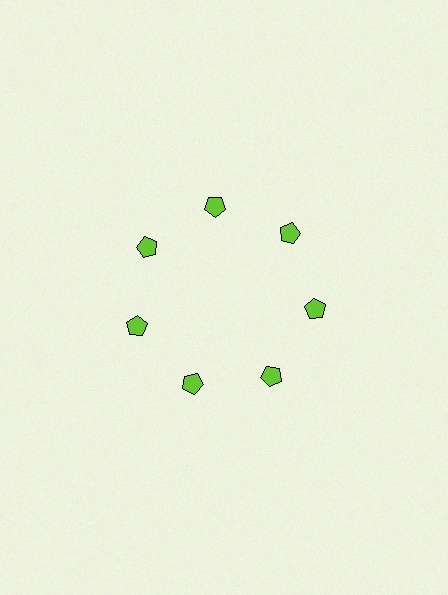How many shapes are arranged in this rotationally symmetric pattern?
There are 7 shapes, arranged in 7 groups of 1.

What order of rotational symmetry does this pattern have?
This pattern has 7-fold rotational symmetry.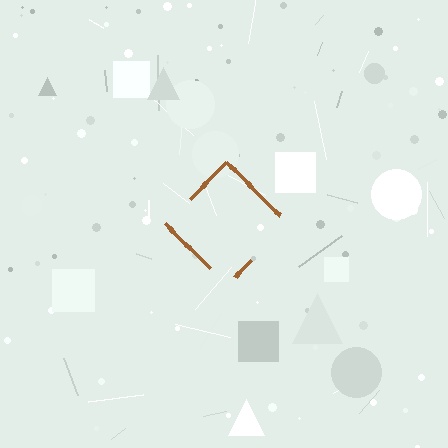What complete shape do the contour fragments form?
The contour fragments form a diamond.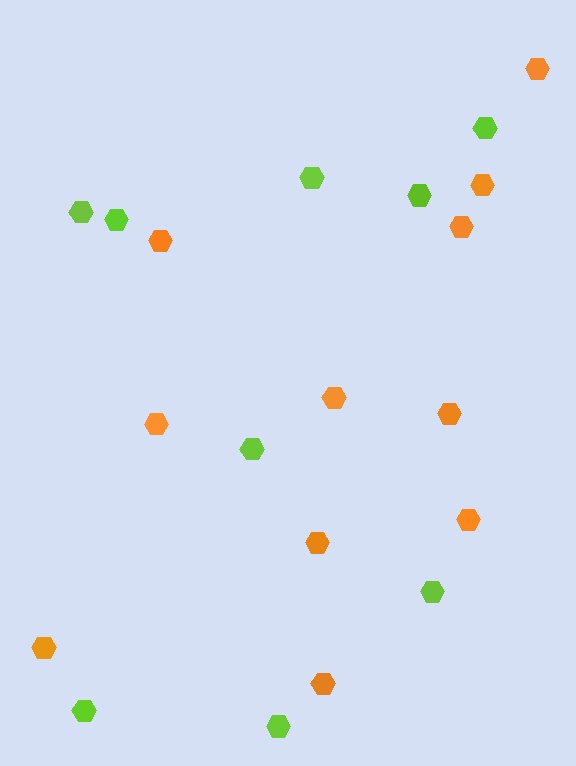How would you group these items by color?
There are 2 groups: one group of orange hexagons (11) and one group of lime hexagons (9).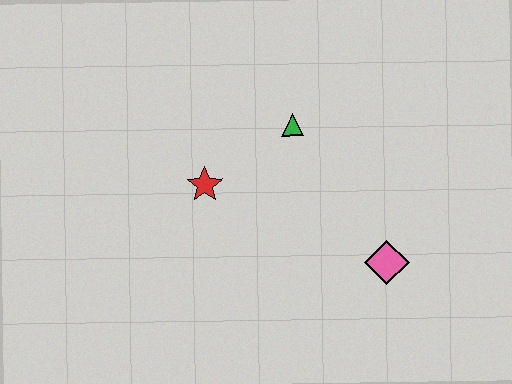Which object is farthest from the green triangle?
The pink diamond is farthest from the green triangle.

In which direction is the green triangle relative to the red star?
The green triangle is to the right of the red star.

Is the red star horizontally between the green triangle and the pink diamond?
No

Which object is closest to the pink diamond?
The green triangle is closest to the pink diamond.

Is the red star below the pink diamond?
No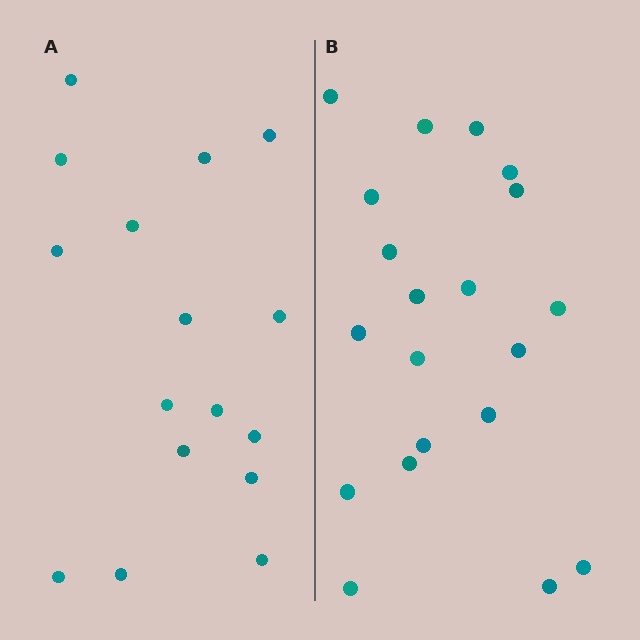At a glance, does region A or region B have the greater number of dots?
Region B (the right region) has more dots.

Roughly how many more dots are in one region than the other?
Region B has about 4 more dots than region A.